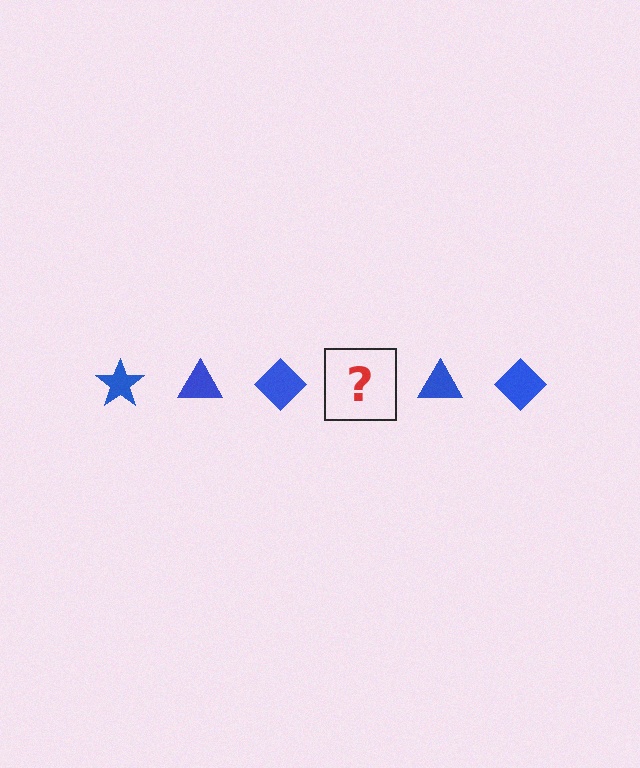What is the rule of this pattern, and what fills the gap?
The rule is that the pattern cycles through star, triangle, diamond shapes in blue. The gap should be filled with a blue star.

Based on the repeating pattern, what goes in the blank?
The blank should be a blue star.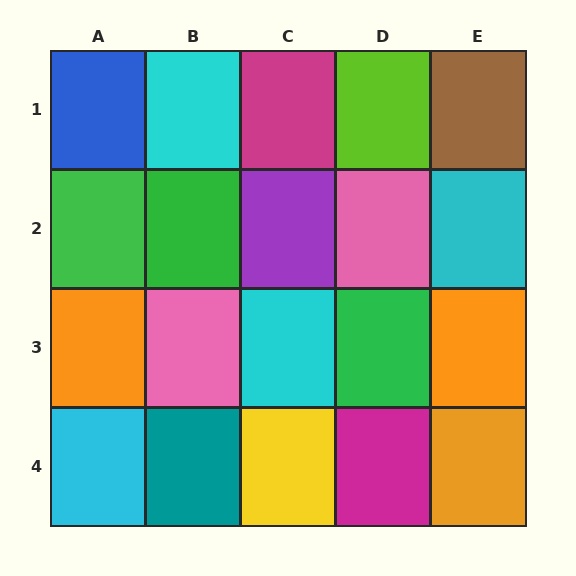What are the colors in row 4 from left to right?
Cyan, teal, yellow, magenta, orange.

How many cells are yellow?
1 cell is yellow.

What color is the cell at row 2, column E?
Cyan.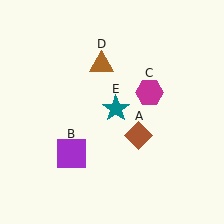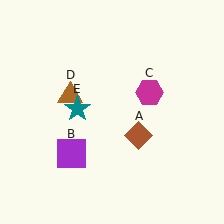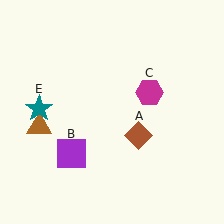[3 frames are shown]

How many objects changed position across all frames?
2 objects changed position: brown triangle (object D), teal star (object E).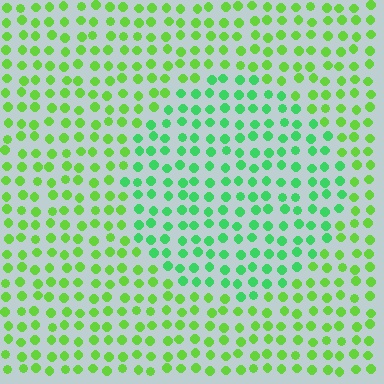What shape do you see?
I see a circle.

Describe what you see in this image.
The image is filled with small lime elements in a uniform arrangement. A circle-shaped region is visible where the elements are tinted to a slightly different hue, forming a subtle color boundary.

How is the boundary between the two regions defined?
The boundary is defined purely by a slight shift in hue (about 32 degrees). Spacing, size, and orientation are identical on both sides.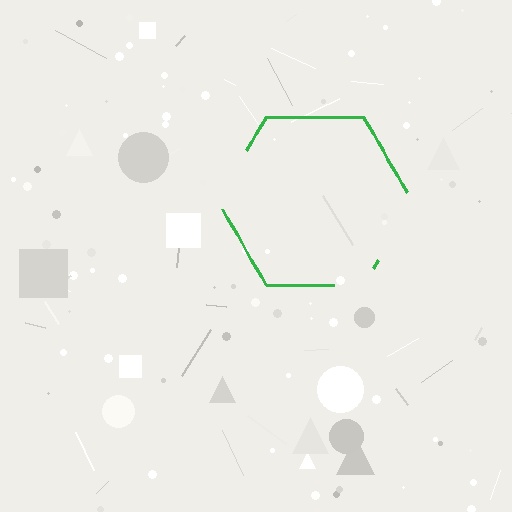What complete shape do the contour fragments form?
The contour fragments form a hexagon.